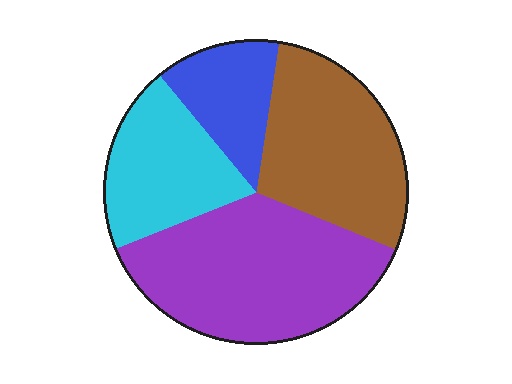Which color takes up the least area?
Blue, at roughly 15%.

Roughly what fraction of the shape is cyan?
Cyan takes up about one fifth (1/5) of the shape.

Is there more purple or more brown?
Purple.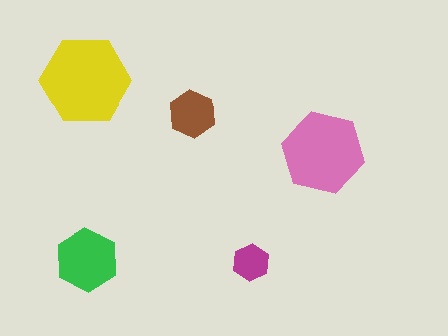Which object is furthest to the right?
The pink hexagon is rightmost.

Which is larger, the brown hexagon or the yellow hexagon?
The yellow one.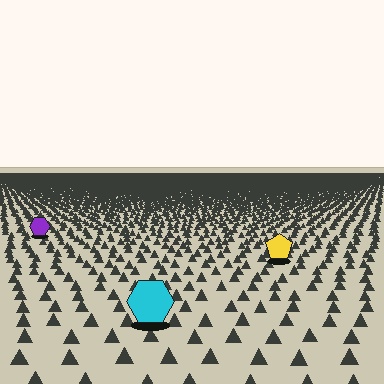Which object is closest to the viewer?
The cyan hexagon is closest. The texture marks near it are larger and more spread out.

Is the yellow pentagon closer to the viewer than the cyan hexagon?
No. The cyan hexagon is closer — you can tell from the texture gradient: the ground texture is coarser near it.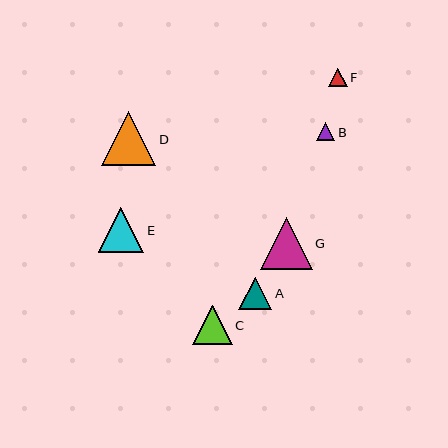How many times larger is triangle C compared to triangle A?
Triangle C is approximately 1.2 times the size of triangle A.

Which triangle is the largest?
Triangle D is the largest with a size of approximately 54 pixels.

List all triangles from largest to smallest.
From largest to smallest: D, G, E, C, A, F, B.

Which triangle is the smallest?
Triangle B is the smallest with a size of approximately 18 pixels.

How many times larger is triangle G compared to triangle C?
Triangle G is approximately 1.3 times the size of triangle C.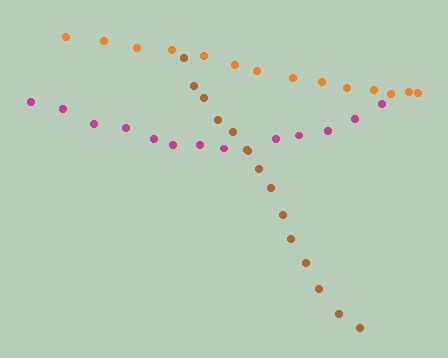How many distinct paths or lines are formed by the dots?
There are 3 distinct paths.